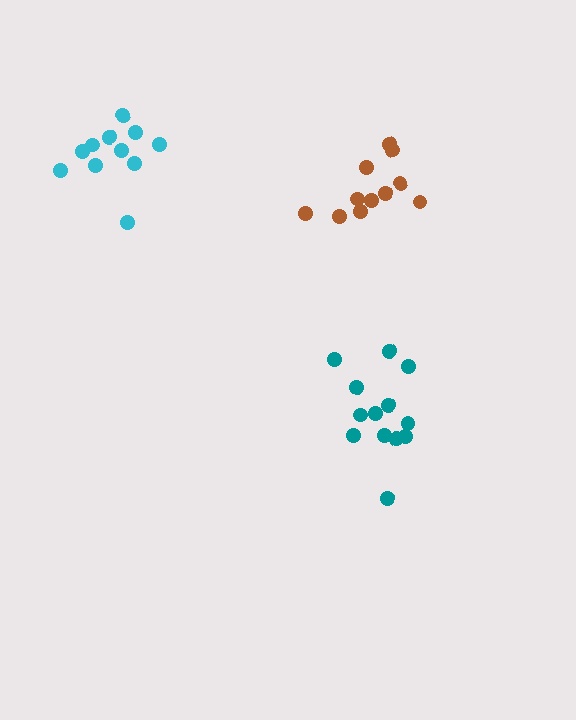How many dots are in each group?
Group 1: 11 dots, Group 2: 13 dots, Group 3: 11 dots (35 total).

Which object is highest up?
The cyan cluster is topmost.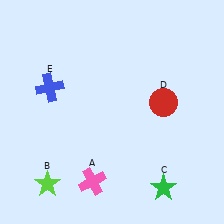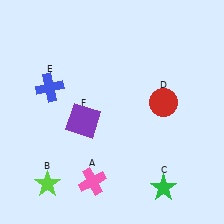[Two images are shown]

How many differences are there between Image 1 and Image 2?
There is 1 difference between the two images.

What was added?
A purple square (F) was added in Image 2.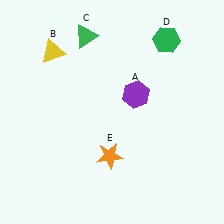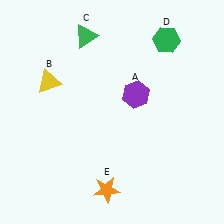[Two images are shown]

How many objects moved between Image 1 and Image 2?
2 objects moved between the two images.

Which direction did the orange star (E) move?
The orange star (E) moved down.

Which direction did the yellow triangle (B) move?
The yellow triangle (B) moved down.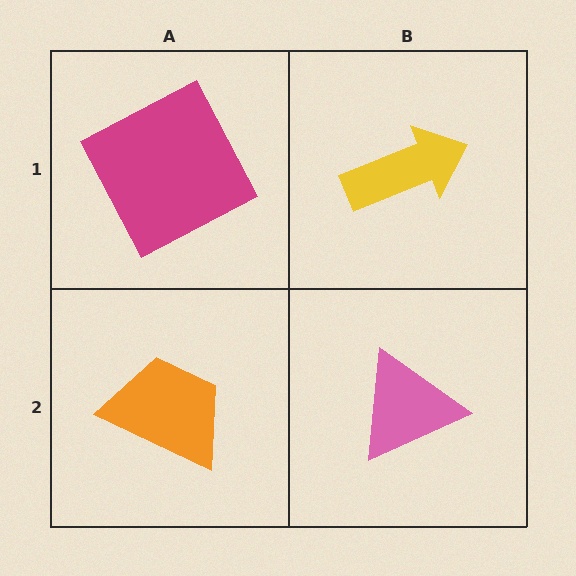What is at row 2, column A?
An orange trapezoid.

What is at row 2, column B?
A pink triangle.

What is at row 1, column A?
A magenta square.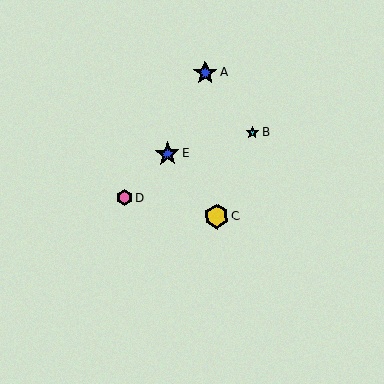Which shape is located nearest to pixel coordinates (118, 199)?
The pink hexagon (labeled D) at (125, 198) is nearest to that location.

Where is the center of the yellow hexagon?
The center of the yellow hexagon is at (217, 216).